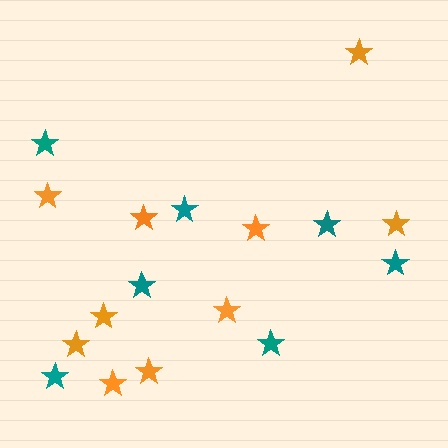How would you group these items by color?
There are 2 groups: one group of teal stars (7) and one group of orange stars (10).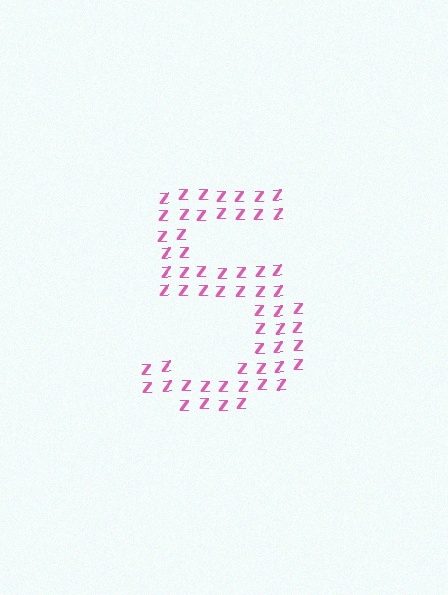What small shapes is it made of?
It is made of small letter Z's.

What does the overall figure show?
The overall figure shows the digit 5.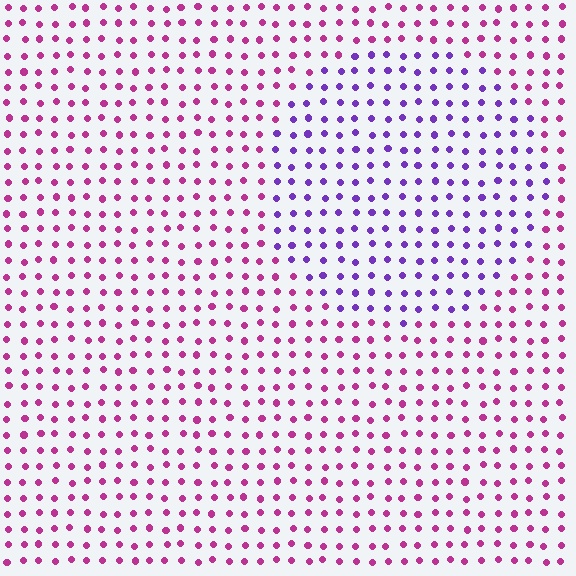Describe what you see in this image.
The image is filled with small magenta elements in a uniform arrangement. A circle-shaped region is visible where the elements are tinted to a slightly different hue, forming a subtle color boundary.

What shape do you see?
I see a circle.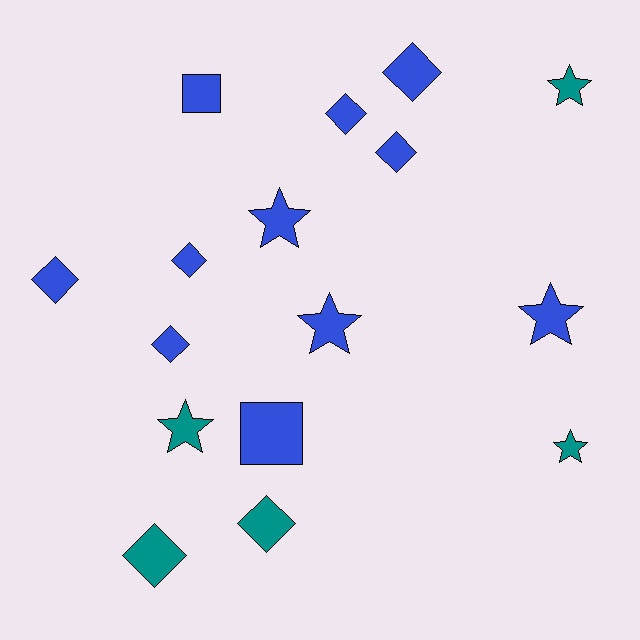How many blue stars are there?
There are 3 blue stars.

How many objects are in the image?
There are 16 objects.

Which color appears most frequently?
Blue, with 11 objects.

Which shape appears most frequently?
Diamond, with 8 objects.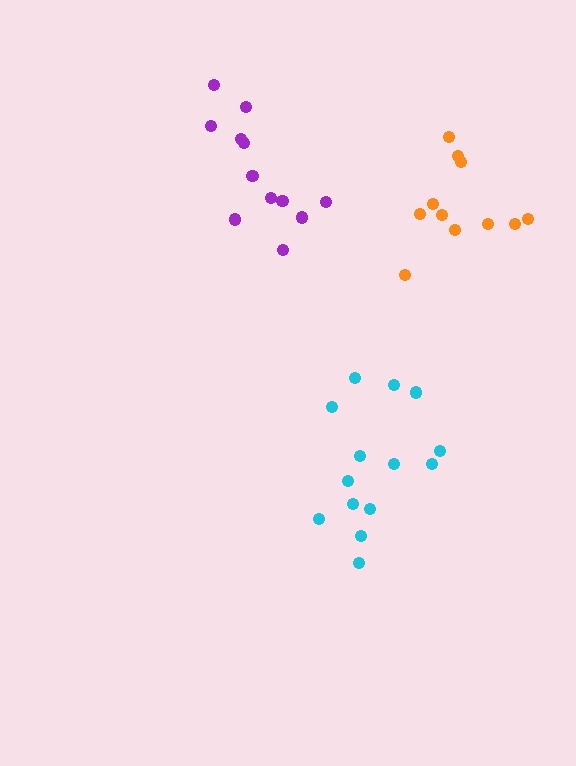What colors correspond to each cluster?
The clusters are colored: orange, purple, cyan.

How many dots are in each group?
Group 1: 11 dots, Group 2: 12 dots, Group 3: 14 dots (37 total).